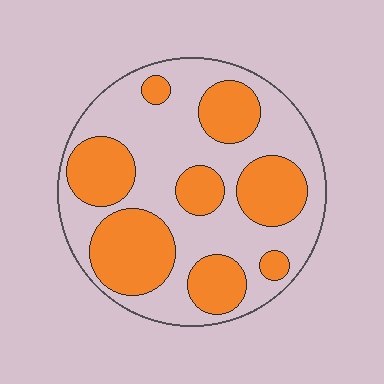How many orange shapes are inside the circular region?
8.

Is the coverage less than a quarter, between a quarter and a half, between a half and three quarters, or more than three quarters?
Between a quarter and a half.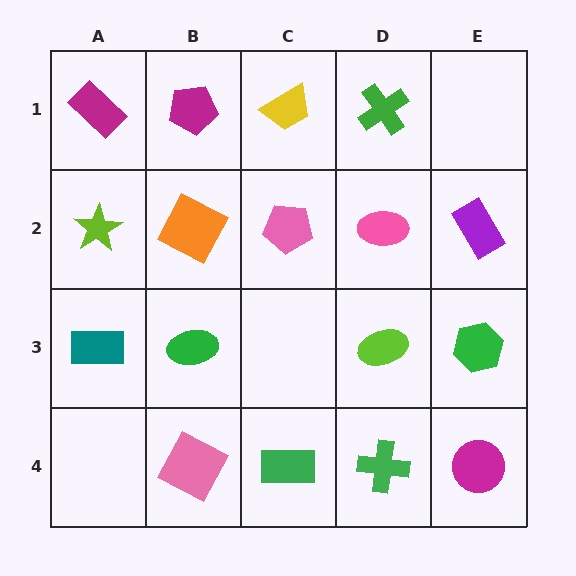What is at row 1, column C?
A yellow trapezoid.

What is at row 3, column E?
A green hexagon.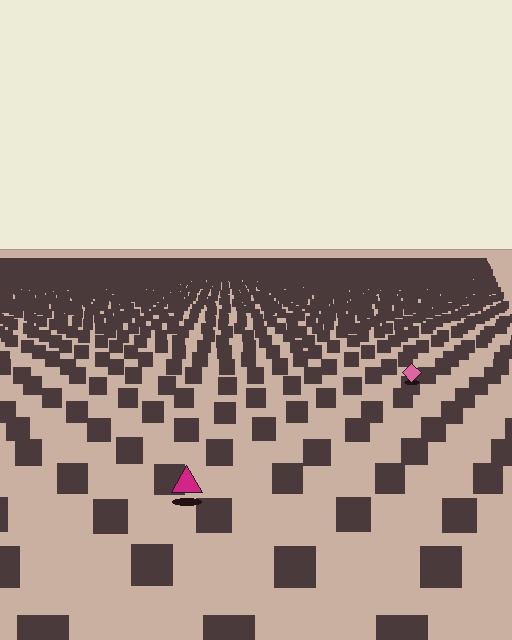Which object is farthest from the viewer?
The pink diamond is farthest from the viewer. It appears smaller and the ground texture around it is denser.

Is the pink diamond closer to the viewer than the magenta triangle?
No. The magenta triangle is closer — you can tell from the texture gradient: the ground texture is coarser near it.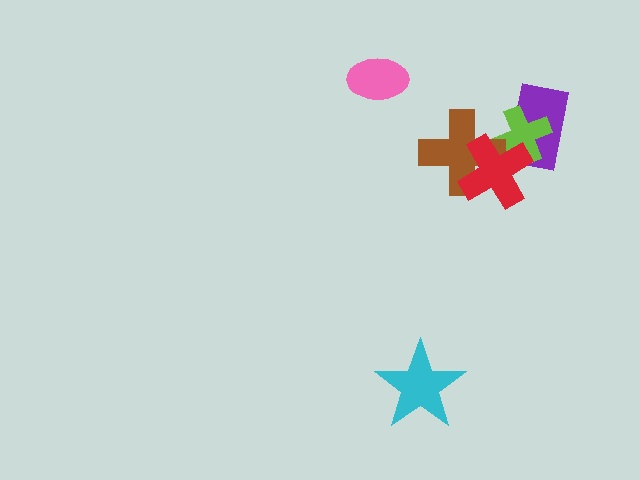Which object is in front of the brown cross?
The red cross is in front of the brown cross.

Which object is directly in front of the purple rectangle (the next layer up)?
The lime cross is directly in front of the purple rectangle.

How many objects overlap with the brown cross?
2 objects overlap with the brown cross.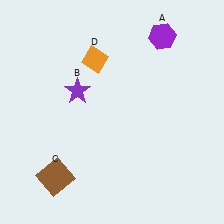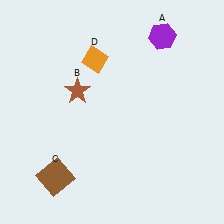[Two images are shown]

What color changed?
The star (B) changed from purple in Image 1 to brown in Image 2.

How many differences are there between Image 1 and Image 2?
There is 1 difference between the two images.